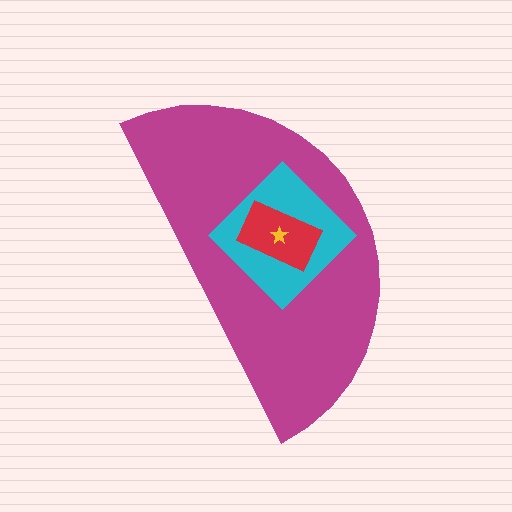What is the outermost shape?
The magenta semicircle.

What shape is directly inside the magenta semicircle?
The cyan diamond.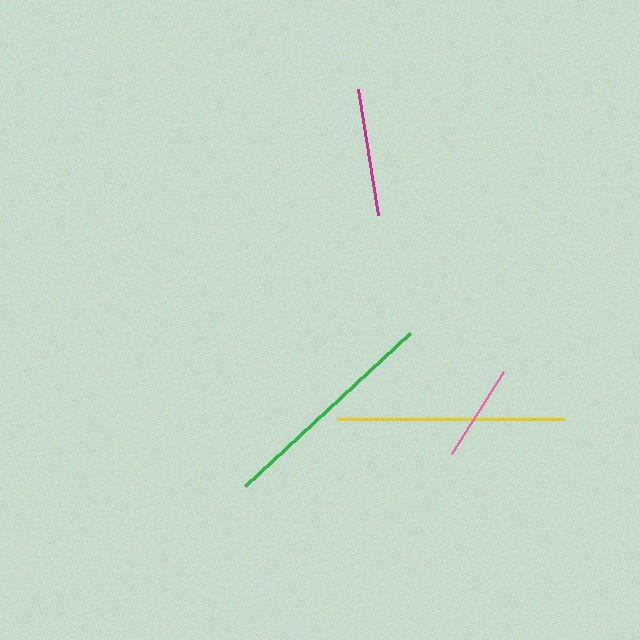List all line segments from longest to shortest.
From longest to shortest: yellow, green, magenta, pink.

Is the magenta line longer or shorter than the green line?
The green line is longer than the magenta line.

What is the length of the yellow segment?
The yellow segment is approximately 227 pixels long.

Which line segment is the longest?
The yellow line is the longest at approximately 227 pixels.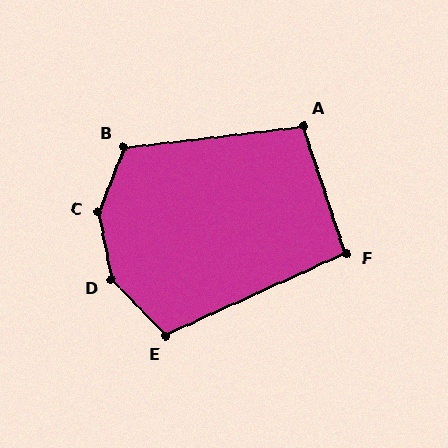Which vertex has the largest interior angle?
C, at approximately 148 degrees.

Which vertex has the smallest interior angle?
F, at approximately 96 degrees.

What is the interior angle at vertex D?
Approximately 146 degrees (obtuse).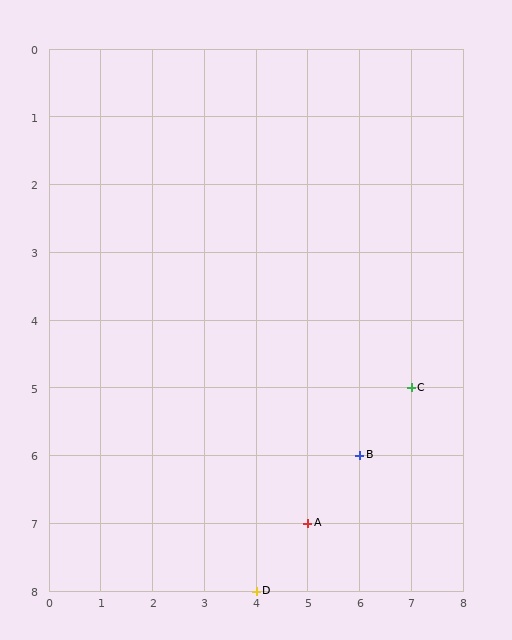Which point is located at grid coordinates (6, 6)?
Point B is at (6, 6).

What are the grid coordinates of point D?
Point D is at grid coordinates (4, 8).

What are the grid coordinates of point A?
Point A is at grid coordinates (5, 7).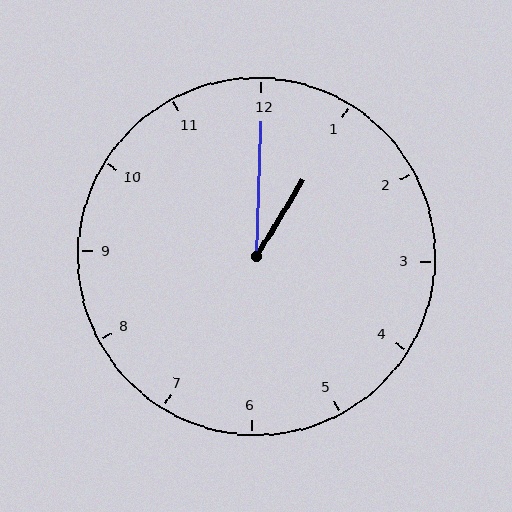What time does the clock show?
1:00.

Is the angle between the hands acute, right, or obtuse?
It is acute.